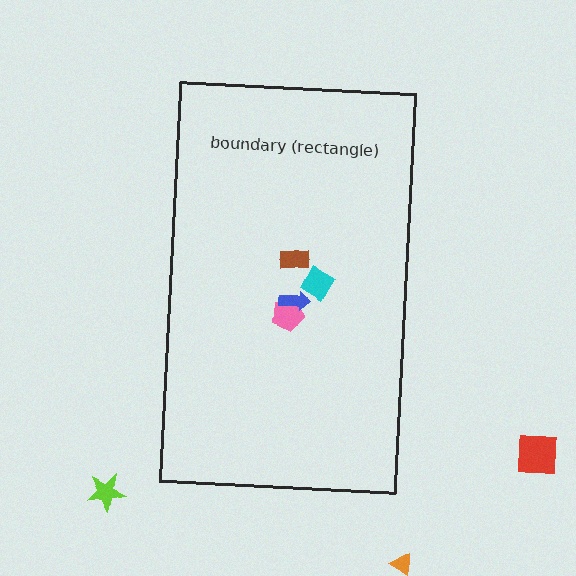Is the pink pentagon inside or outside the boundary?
Inside.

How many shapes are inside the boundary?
4 inside, 3 outside.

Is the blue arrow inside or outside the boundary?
Inside.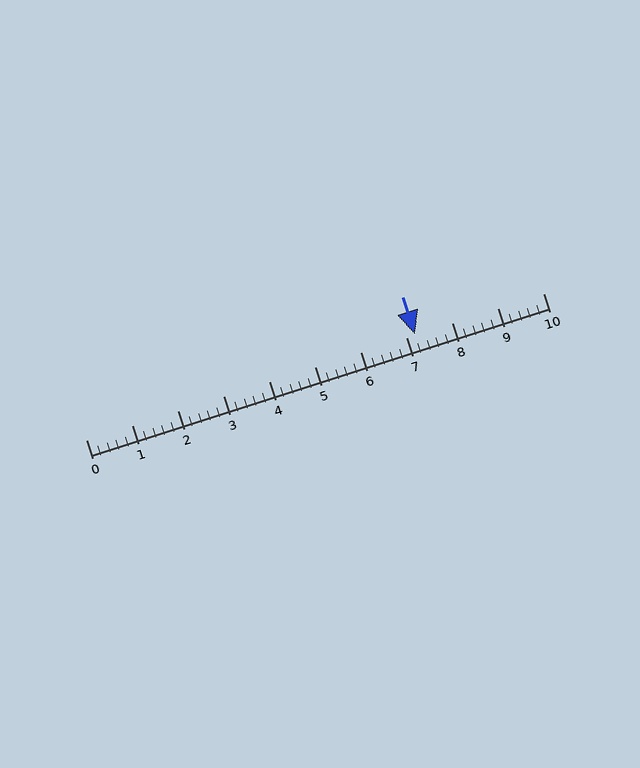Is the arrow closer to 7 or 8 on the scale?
The arrow is closer to 7.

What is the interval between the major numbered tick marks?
The major tick marks are spaced 1 units apart.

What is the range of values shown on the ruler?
The ruler shows values from 0 to 10.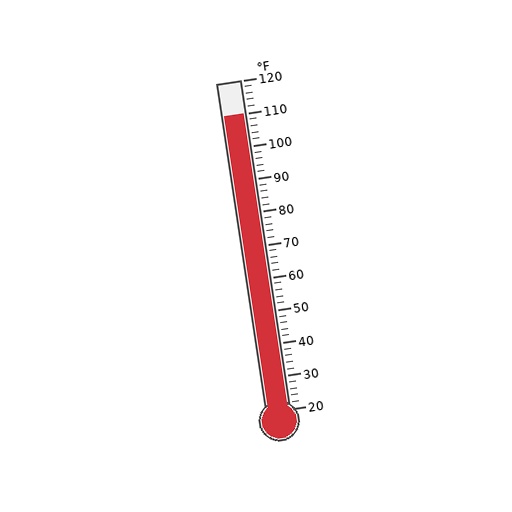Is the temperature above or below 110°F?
The temperature is at 110°F.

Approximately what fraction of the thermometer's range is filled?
The thermometer is filled to approximately 90% of its range.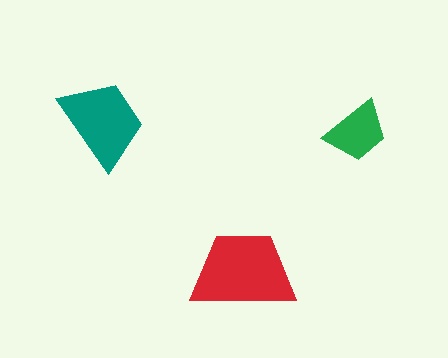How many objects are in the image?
There are 3 objects in the image.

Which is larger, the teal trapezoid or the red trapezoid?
The red one.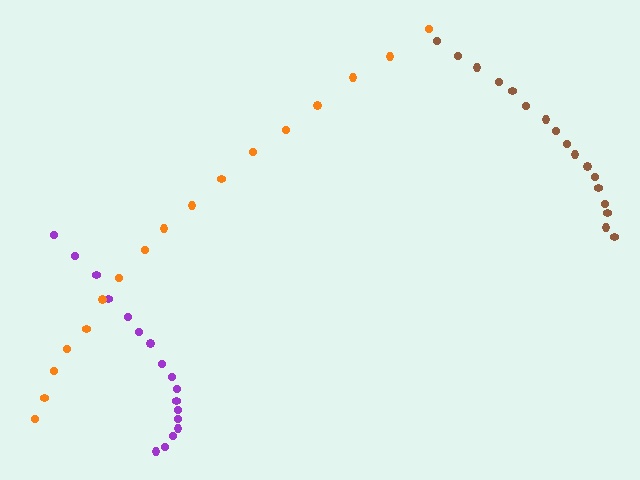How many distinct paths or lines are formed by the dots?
There are 3 distinct paths.